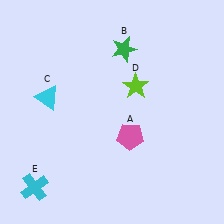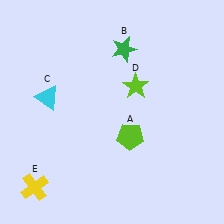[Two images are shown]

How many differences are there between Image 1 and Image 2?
There are 2 differences between the two images.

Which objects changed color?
A changed from pink to lime. E changed from cyan to yellow.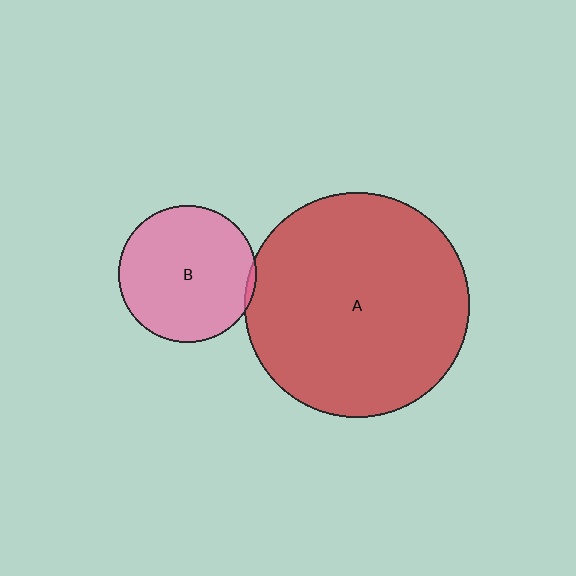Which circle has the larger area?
Circle A (red).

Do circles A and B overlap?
Yes.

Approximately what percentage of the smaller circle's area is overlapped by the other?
Approximately 5%.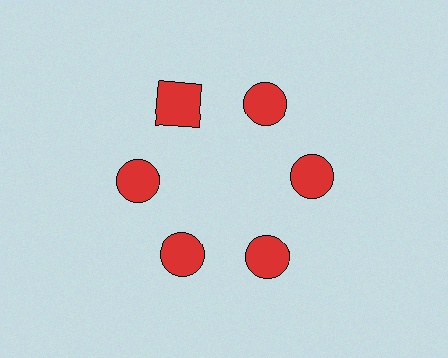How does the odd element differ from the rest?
It has a different shape: square instead of circle.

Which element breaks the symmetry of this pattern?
The red square at roughly the 11 o'clock position breaks the symmetry. All other shapes are red circles.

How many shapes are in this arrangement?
There are 6 shapes arranged in a ring pattern.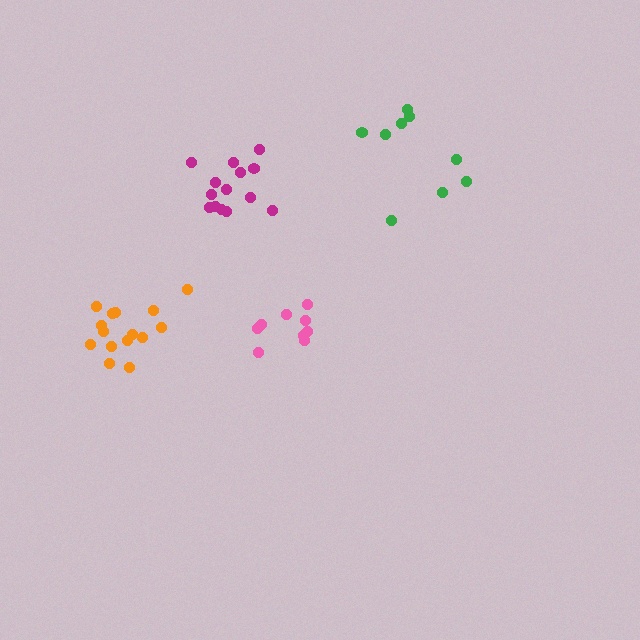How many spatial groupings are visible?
There are 4 spatial groupings.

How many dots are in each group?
Group 1: 14 dots, Group 2: 9 dots, Group 3: 15 dots, Group 4: 9 dots (47 total).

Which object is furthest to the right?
The green cluster is rightmost.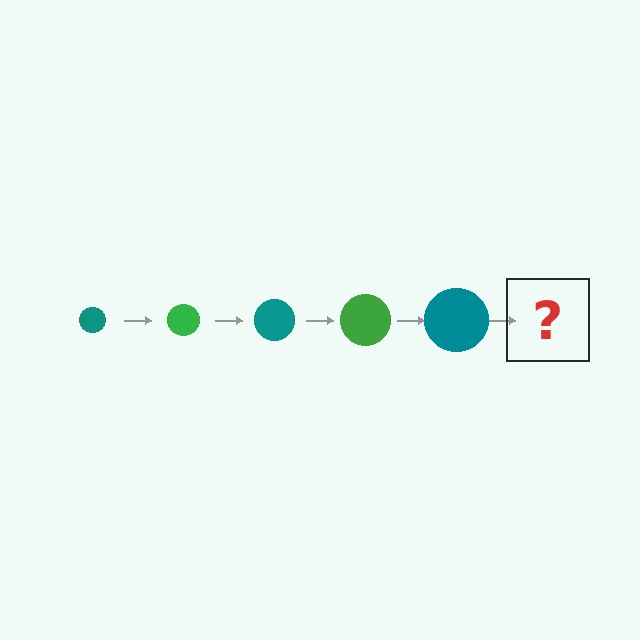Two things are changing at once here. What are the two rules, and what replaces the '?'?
The two rules are that the circle grows larger each step and the color cycles through teal and green. The '?' should be a green circle, larger than the previous one.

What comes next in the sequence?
The next element should be a green circle, larger than the previous one.